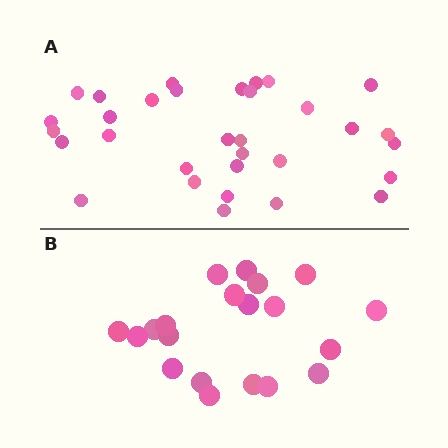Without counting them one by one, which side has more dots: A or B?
Region A (the top region) has more dots.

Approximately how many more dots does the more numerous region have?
Region A has roughly 12 or so more dots than region B.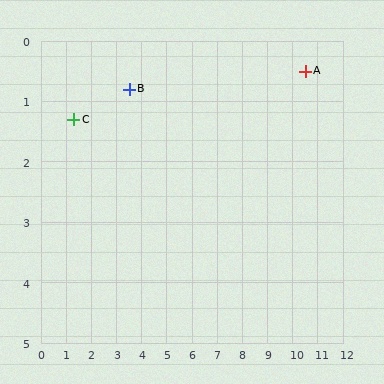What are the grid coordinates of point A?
Point A is at approximately (10.5, 0.5).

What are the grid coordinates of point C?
Point C is at approximately (1.3, 1.3).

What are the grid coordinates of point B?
Point B is at approximately (3.5, 0.8).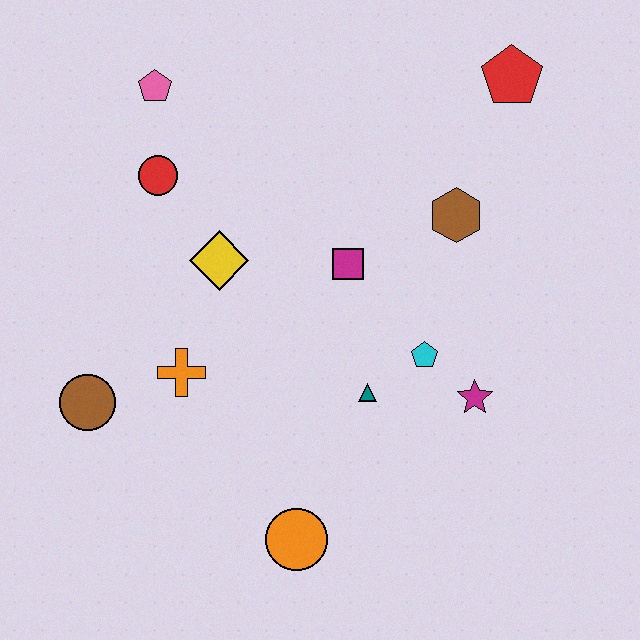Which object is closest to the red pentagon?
The brown hexagon is closest to the red pentagon.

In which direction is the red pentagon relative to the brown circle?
The red pentagon is to the right of the brown circle.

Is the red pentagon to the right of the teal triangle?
Yes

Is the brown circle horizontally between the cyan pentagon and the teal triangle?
No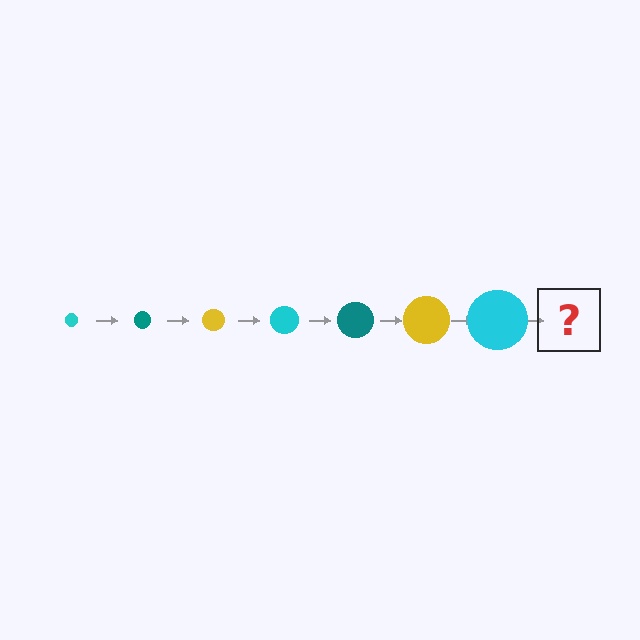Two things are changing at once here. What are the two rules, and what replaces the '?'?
The two rules are that the circle grows larger each step and the color cycles through cyan, teal, and yellow. The '?' should be a teal circle, larger than the previous one.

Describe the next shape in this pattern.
It should be a teal circle, larger than the previous one.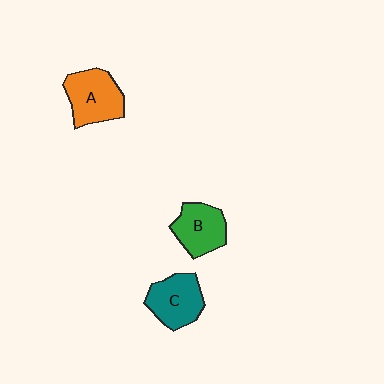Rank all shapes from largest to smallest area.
From largest to smallest: A (orange), C (teal), B (green).